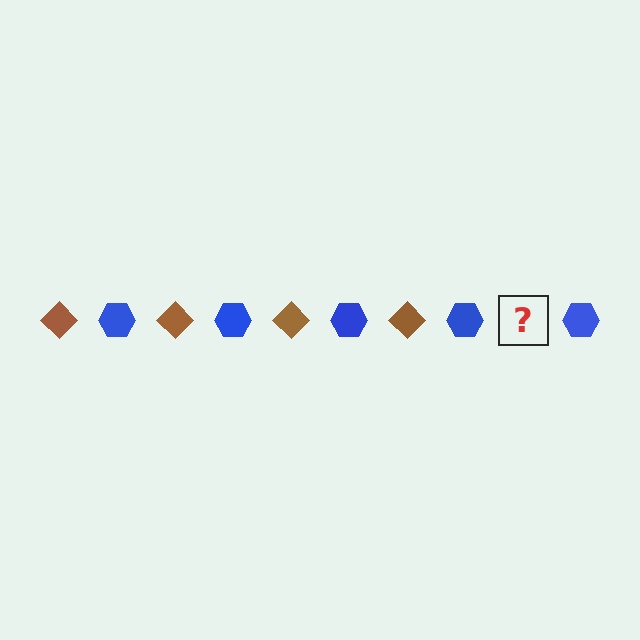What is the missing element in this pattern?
The missing element is a brown diamond.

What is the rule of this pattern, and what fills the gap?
The rule is that the pattern alternates between brown diamond and blue hexagon. The gap should be filled with a brown diamond.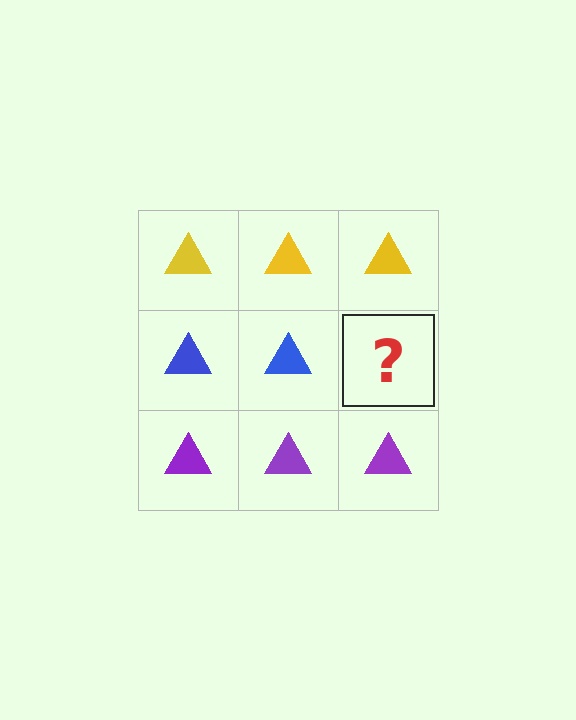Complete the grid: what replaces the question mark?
The question mark should be replaced with a blue triangle.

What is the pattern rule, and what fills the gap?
The rule is that each row has a consistent color. The gap should be filled with a blue triangle.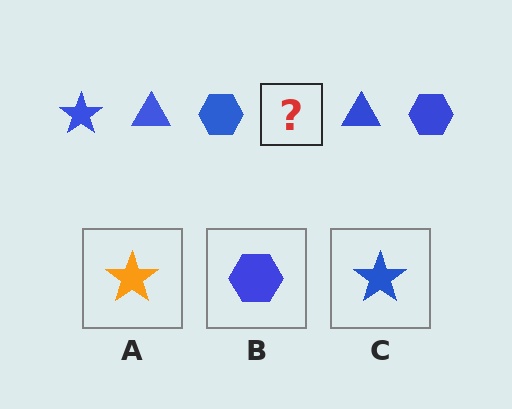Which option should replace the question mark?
Option C.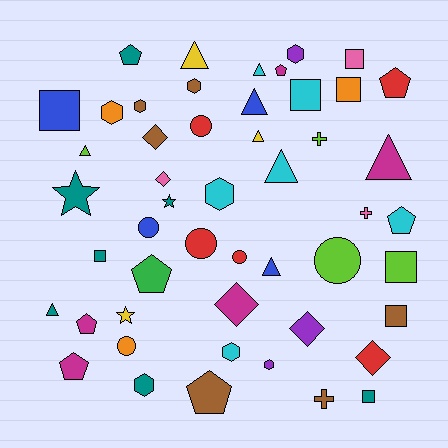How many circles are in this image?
There are 6 circles.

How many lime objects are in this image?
There are 4 lime objects.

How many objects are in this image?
There are 50 objects.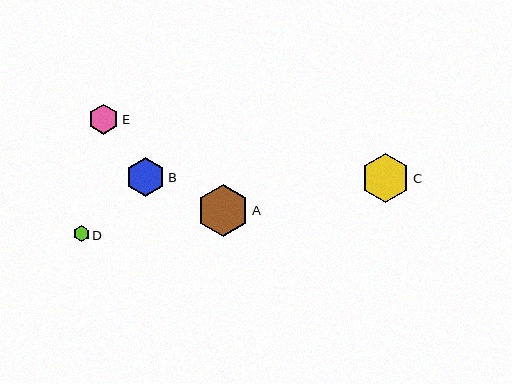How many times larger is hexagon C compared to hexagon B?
Hexagon C is approximately 1.3 times the size of hexagon B.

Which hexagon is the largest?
Hexagon A is the largest with a size of approximately 53 pixels.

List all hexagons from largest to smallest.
From largest to smallest: A, C, B, E, D.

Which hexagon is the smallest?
Hexagon D is the smallest with a size of approximately 16 pixels.